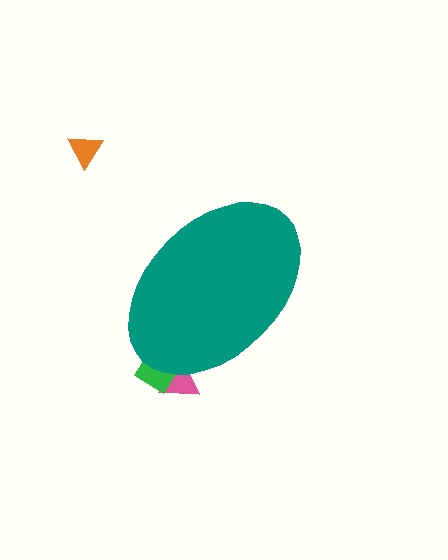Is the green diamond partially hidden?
Yes, the green diamond is partially hidden behind the teal ellipse.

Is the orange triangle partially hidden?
No, the orange triangle is fully visible.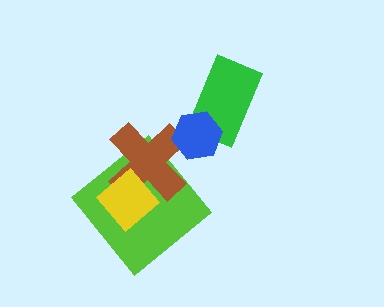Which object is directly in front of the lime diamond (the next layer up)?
The brown cross is directly in front of the lime diamond.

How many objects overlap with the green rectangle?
1 object overlaps with the green rectangle.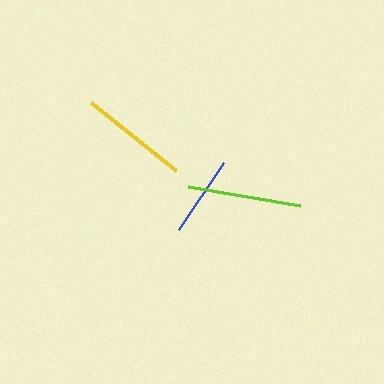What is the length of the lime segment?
The lime segment is approximately 114 pixels long.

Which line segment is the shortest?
The blue line is the shortest at approximately 80 pixels.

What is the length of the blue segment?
The blue segment is approximately 80 pixels long.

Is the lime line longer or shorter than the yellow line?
The lime line is longer than the yellow line.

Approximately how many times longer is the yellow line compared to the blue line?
The yellow line is approximately 1.4 times the length of the blue line.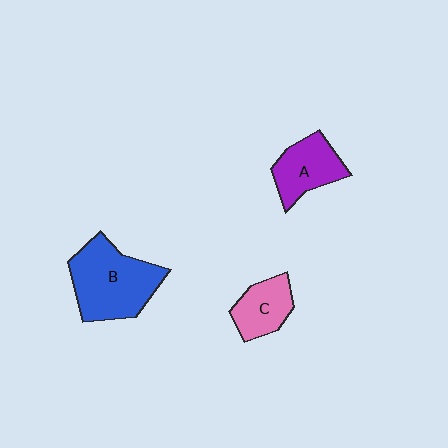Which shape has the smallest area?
Shape C (pink).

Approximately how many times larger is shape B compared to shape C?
Approximately 2.0 times.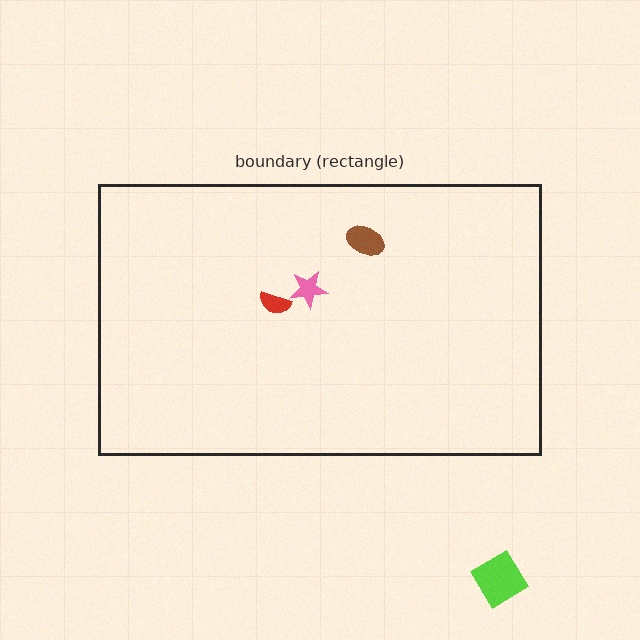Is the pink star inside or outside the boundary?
Inside.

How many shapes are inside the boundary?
3 inside, 1 outside.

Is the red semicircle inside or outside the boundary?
Inside.